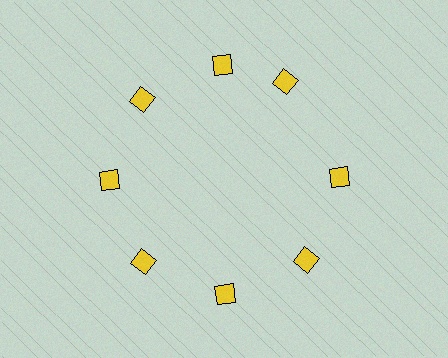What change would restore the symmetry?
The symmetry would be restored by rotating it back into even spacing with its neighbors so that all 8 squares sit at equal angles and equal distance from the center.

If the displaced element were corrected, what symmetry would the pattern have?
It would have 8-fold rotational symmetry — the pattern would map onto itself every 45 degrees.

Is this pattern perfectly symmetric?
No. The 8 yellow squares are arranged in a ring, but one element near the 2 o'clock position is rotated out of alignment along the ring, breaking the 8-fold rotational symmetry.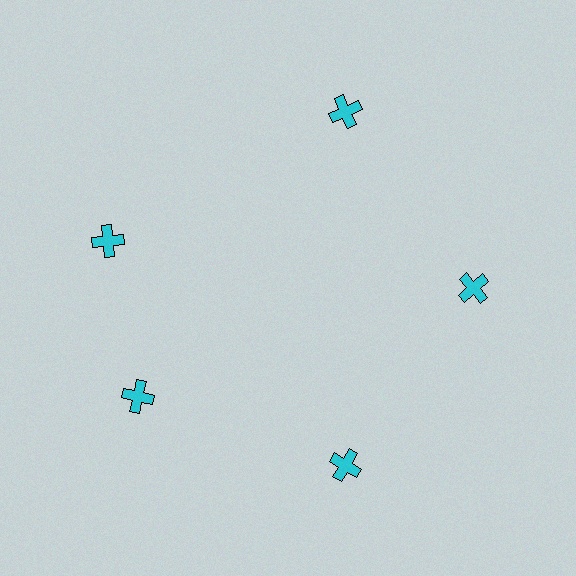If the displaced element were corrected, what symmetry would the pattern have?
It would have 5-fold rotational symmetry — the pattern would map onto itself every 72 degrees.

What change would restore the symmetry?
The symmetry would be restored by rotating it back into even spacing with its neighbors so that all 5 crosses sit at equal angles and equal distance from the center.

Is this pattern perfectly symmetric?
No. The 5 cyan crosses are arranged in a ring, but one element near the 10 o'clock position is rotated out of alignment along the ring, breaking the 5-fold rotational symmetry.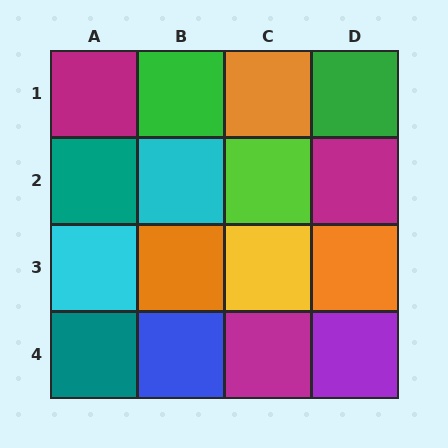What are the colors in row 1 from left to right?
Magenta, green, orange, green.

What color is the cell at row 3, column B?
Orange.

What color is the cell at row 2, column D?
Magenta.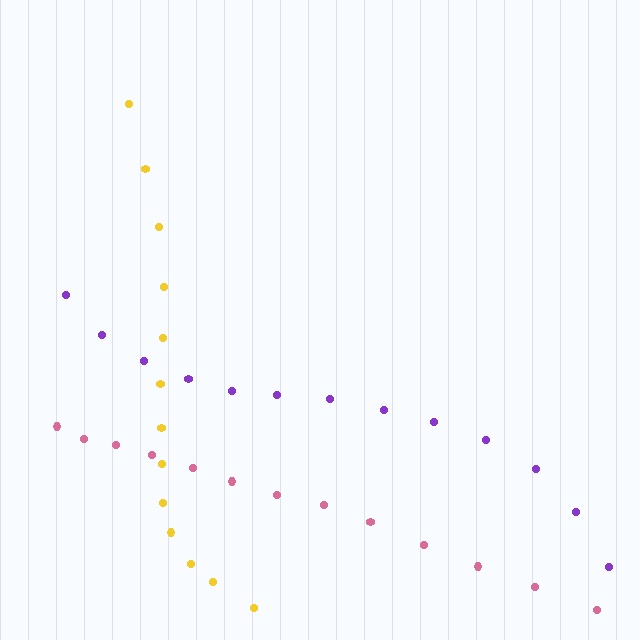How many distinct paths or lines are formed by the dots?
There are 3 distinct paths.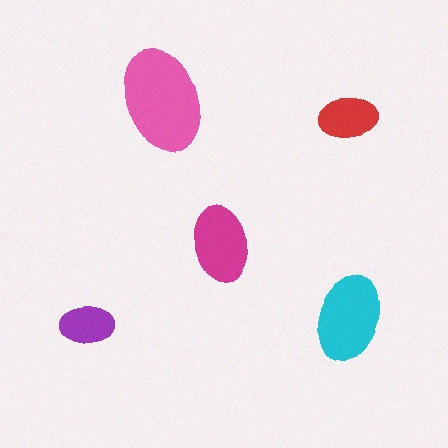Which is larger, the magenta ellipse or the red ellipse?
The magenta one.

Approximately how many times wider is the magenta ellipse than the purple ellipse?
About 1.5 times wider.